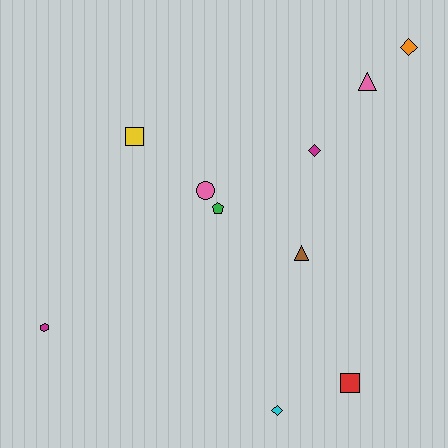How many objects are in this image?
There are 10 objects.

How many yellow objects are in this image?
There is 1 yellow object.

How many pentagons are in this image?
There is 1 pentagon.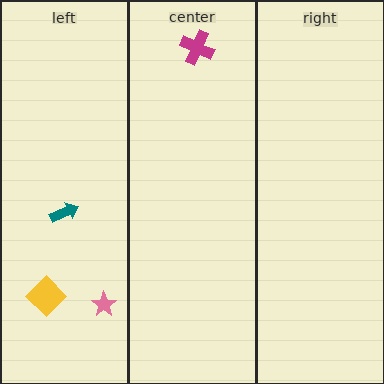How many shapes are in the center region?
1.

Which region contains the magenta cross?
The center region.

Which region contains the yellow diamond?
The left region.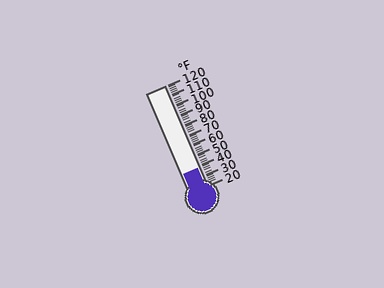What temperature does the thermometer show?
The thermometer shows approximately 38°F.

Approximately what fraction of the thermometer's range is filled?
The thermometer is filled to approximately 20% of its range.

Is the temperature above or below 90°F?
The temperature is below 90°F.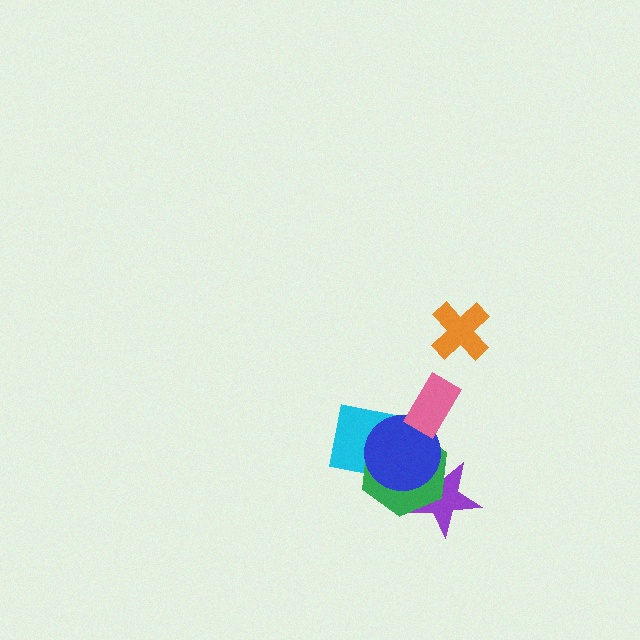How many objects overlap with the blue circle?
4 objects overlap with the blue circle.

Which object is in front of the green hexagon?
The blue circle is in front of the green hexagon.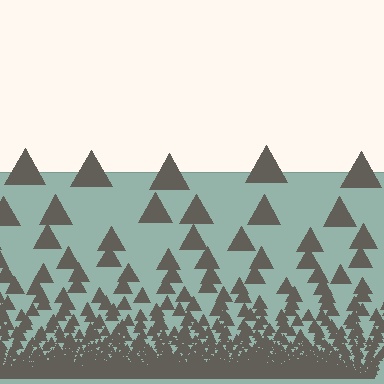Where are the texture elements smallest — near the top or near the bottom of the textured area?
Near the bottom.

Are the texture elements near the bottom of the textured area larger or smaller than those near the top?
Smaller. The gradient is inverted — elements near the bottom are smaller and denser.